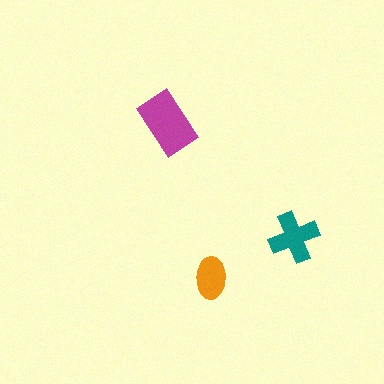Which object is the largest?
The magenta rectangle.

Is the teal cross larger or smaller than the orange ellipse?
Larger.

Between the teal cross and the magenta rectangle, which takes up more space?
The magenta rectangle.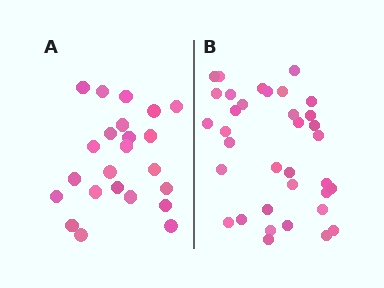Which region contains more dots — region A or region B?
Region B (the right region) has more dots.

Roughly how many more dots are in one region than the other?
Region B has roughly 12 or so more dots than region A.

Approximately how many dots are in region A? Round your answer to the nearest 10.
About 20 dots. (The exact count is 23, which rounds to 20.)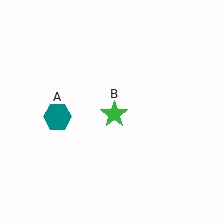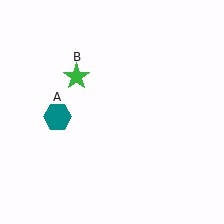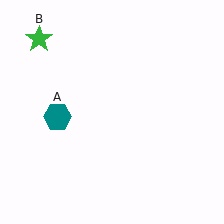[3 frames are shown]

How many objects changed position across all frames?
1 object changed position: green star (object B).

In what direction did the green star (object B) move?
The green star (object B) moved up and to the left.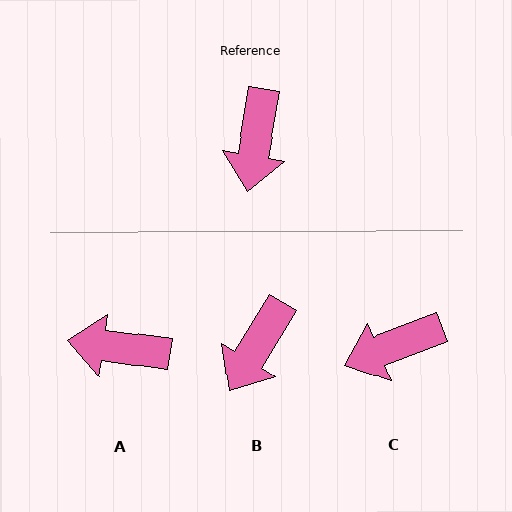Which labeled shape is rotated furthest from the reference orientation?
A, about 88 degrees away.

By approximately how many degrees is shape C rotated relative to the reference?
Approximately 59 degrees clockwise.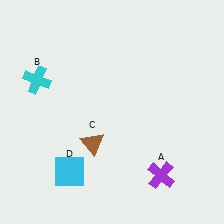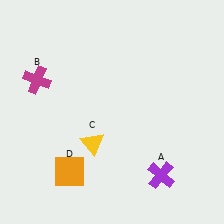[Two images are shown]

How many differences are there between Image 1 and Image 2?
There are 3 differences between the two images.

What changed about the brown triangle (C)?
In Image 1, C is brown. In Image 2, it changed to yellow.